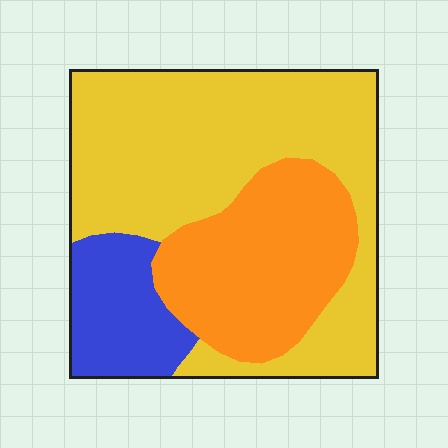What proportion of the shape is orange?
Orange takes up between a sixth and a third of the shape.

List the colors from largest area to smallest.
From largest to smallest: yellow, orange, blue.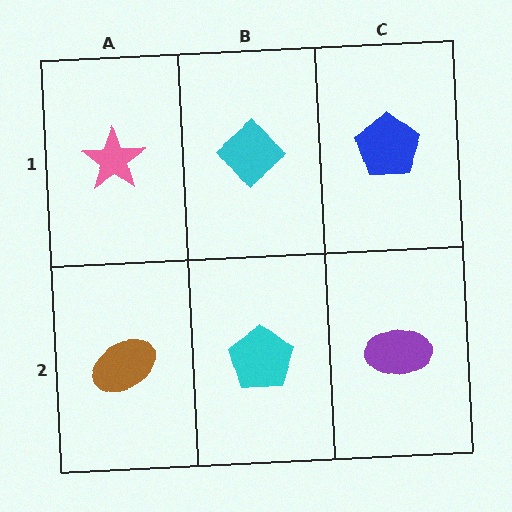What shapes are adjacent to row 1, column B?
A cyan pentagon (row 2, column B), a pink star (row 1, column A), a blue pentagon (row 1, column C).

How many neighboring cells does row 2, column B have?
3.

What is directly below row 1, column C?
A purple ellipse.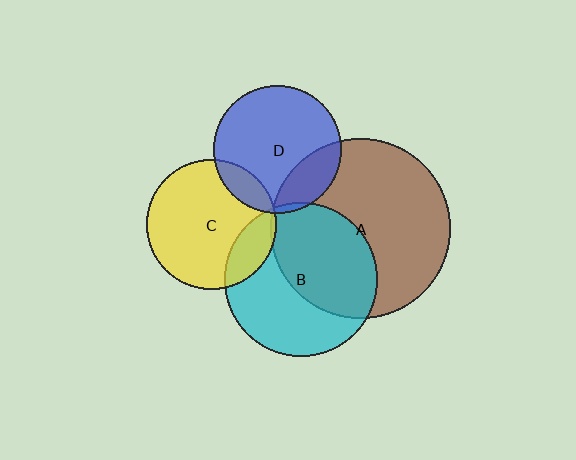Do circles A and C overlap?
Yes.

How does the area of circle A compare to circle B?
Approximately 1.4 times.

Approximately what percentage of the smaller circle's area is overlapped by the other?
Approximately 5%.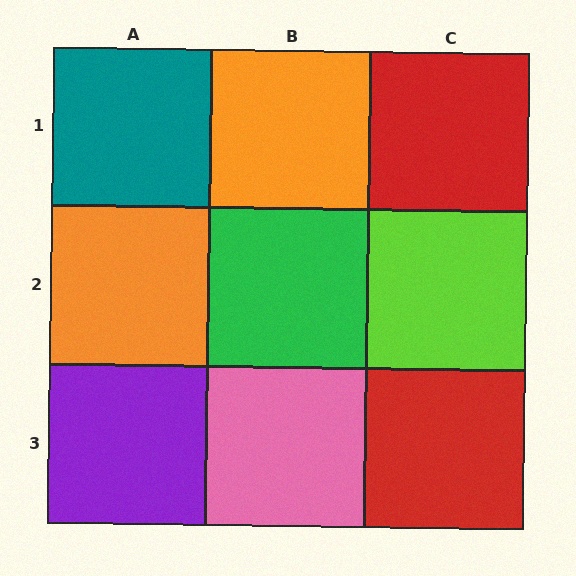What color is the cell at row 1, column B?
Orange.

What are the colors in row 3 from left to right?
Purple, pink, red.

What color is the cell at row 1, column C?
Red.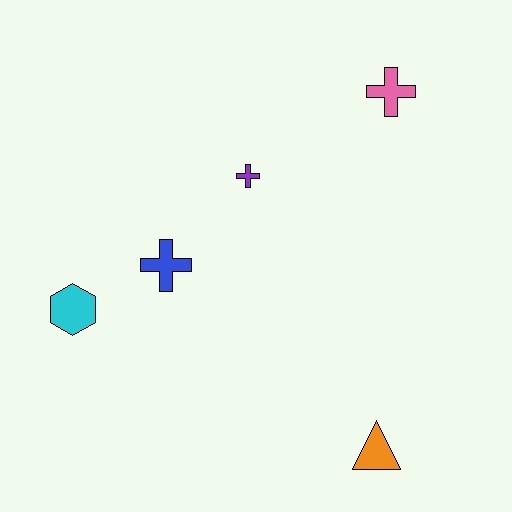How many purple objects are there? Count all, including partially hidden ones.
There is 1 purple object.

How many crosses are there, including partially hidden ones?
There are 3 crosses.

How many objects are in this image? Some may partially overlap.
There are 5 objects.